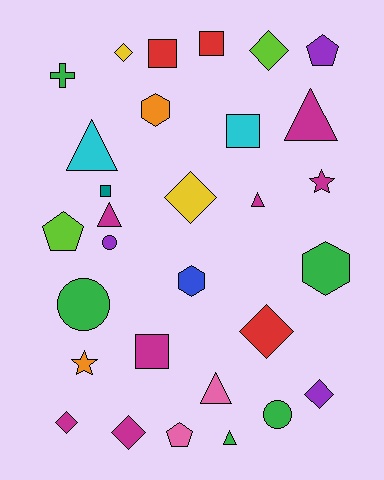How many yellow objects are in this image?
There are 2 yellow objects.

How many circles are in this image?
There are 3 circles.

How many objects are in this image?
There are 30 objects.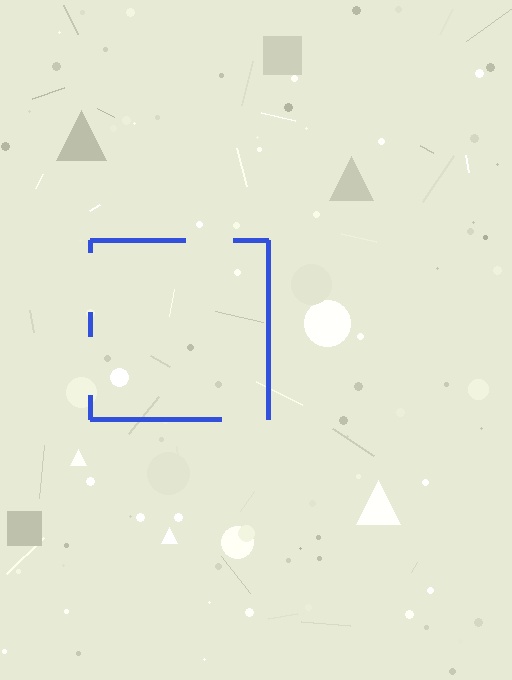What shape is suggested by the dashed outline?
The dashed outline suggests a square.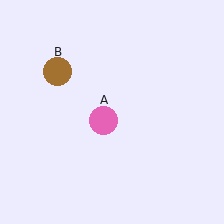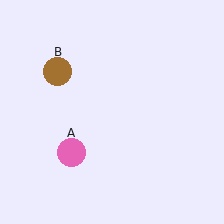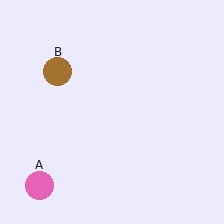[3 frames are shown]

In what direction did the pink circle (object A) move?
The pink circle (object A) moved down and to the left.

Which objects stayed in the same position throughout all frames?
Brown circle (object B) remained stationary.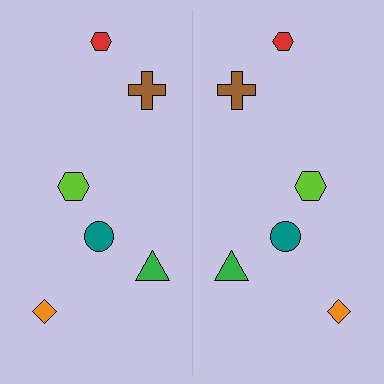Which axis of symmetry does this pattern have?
The pattern has a vertical axis of symmetry running through the center of the image.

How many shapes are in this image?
There are 12 shapes in this image.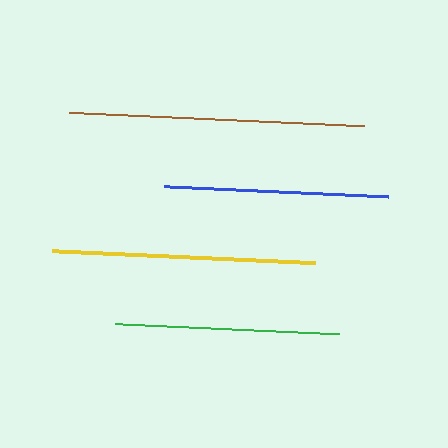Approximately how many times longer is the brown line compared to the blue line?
The brown line is approximately 1.3 times the length of the blue line.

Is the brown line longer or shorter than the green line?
The brown line is longer than the green line.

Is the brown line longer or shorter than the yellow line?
The brown line is longer than the yellow line.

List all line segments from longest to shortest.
From longest to shortest: brown, yellow, blue, green.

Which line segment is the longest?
The brown line is the longest at approximately 295 pixels.